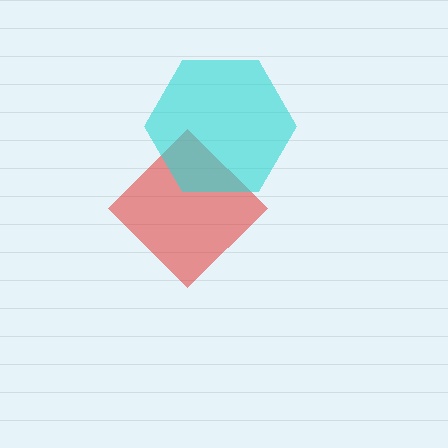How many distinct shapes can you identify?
There are 2 distinct shapes: a red diamond, a cyan hexagon.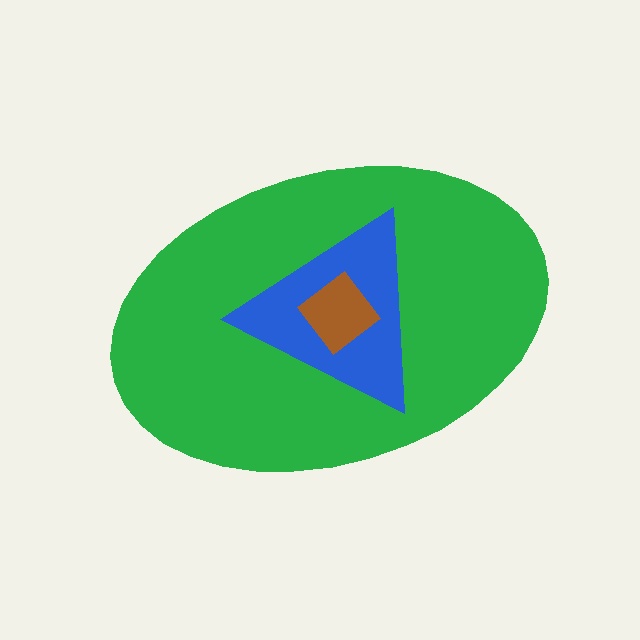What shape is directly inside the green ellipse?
The blue triangle.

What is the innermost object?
The brown diamond.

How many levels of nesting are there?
3.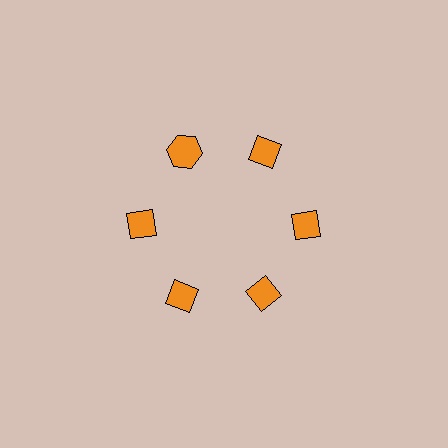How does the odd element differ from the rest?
It has a different shape: hexagon instead of diamond.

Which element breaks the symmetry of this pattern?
The orange hexagon at roughly the 11 o'clock position breaks the symmetry. All other shapes are orange diamonds.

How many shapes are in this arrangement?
There are 6 shapes arranged in a ring pattern.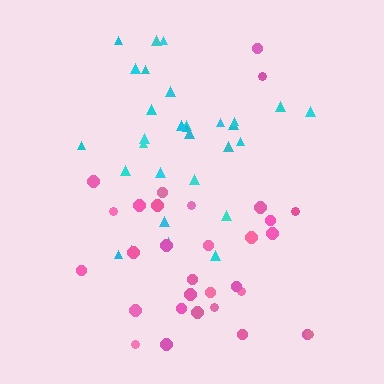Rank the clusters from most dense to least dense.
pink, cyan.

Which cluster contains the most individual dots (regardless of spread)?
Pink (31).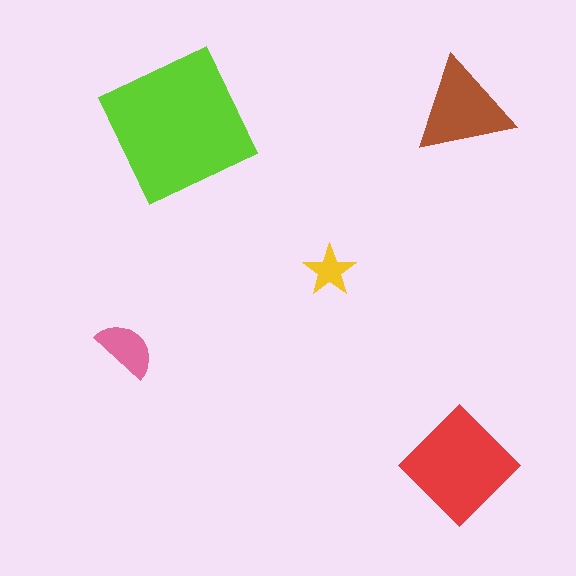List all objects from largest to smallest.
The lime square, the red diamond, the brown triangle, the pink semicircle, the yellow star.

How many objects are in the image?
There are 5 objects in the image.